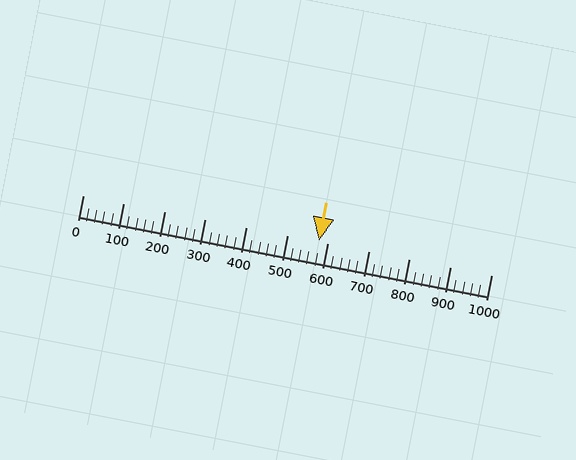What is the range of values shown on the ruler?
The ruler shows values from 0 to 1000.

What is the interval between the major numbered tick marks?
The major tick marks are spaced 100 units apart.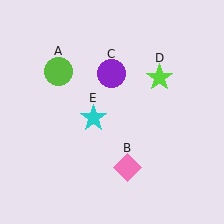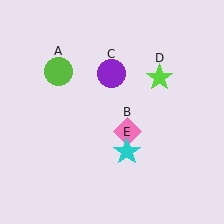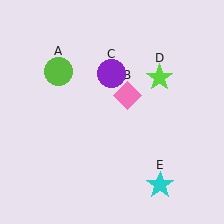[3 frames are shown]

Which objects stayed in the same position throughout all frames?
Lime circle (object A) and purple circle (object C) and lime star (object D) remained stationary.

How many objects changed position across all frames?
2 objects changed position: pink diamond (object B), cyan star (object E).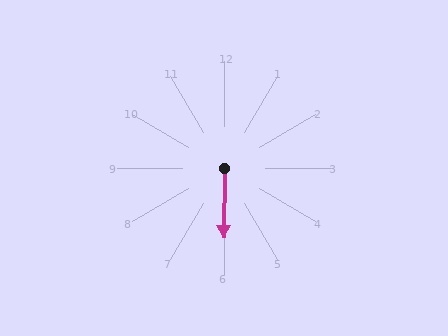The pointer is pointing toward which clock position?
Roughly 6 o'clock.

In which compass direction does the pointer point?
South.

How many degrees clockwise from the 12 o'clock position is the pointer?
Approximately 181 degrees.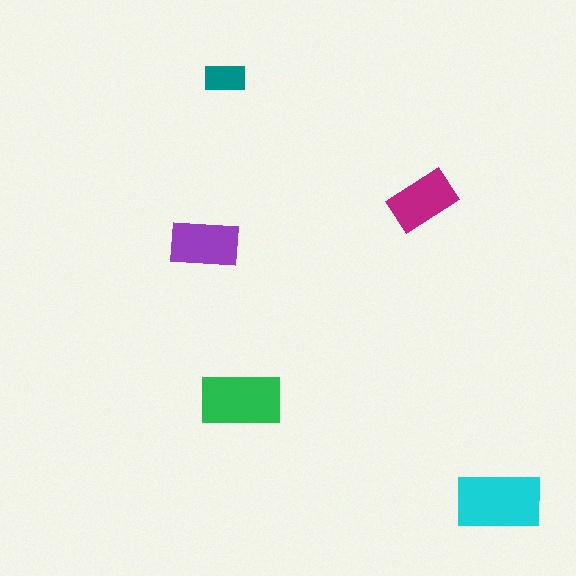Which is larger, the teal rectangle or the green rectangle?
The green one.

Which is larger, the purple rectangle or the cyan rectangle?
The cyan one.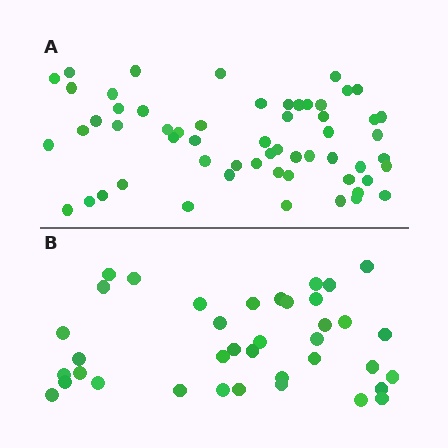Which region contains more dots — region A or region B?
Region A (the top region) has more dots.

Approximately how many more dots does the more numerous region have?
Region A has approximately 20 more dots than region B.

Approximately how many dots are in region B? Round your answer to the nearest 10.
About 40 dots. (The exact count is 38, which rounds to 40.)